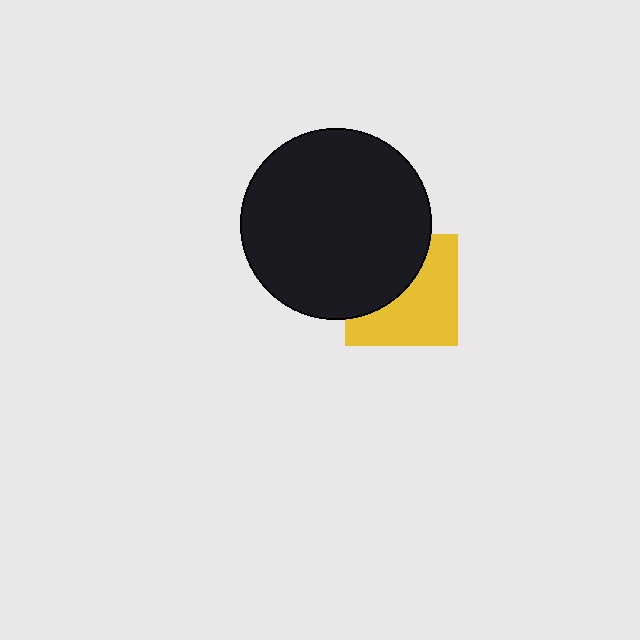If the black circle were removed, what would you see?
You would see the complete yellow square.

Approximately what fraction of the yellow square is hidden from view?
Roughly 44% of the yellow square is hidden behind the black circle.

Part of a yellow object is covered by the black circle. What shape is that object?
It is a square.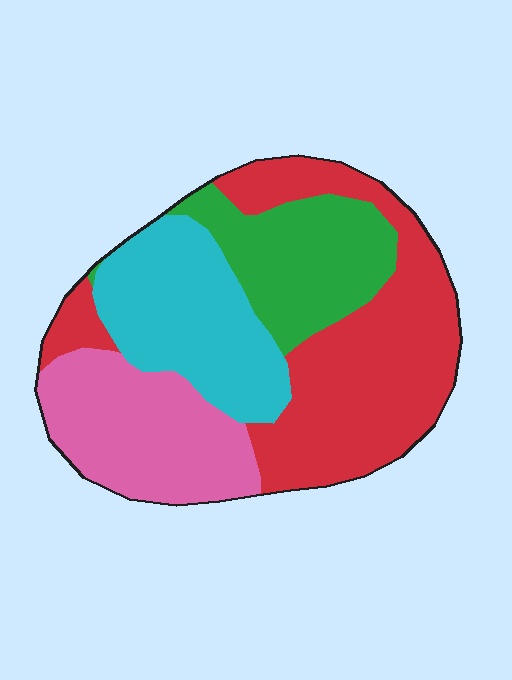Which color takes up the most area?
Red, at roughly 40%.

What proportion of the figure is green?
Green takes up about one fifth (1/5) of the figure.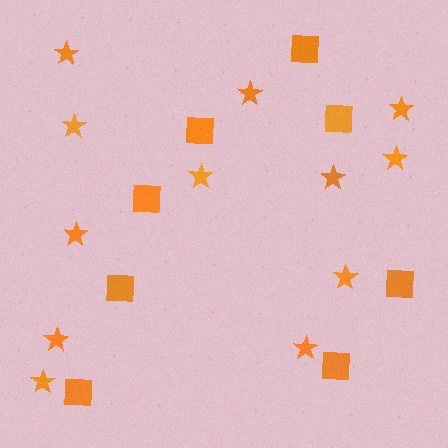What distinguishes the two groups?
There are 2 groups: one group of stars (12) and one group of squares (8).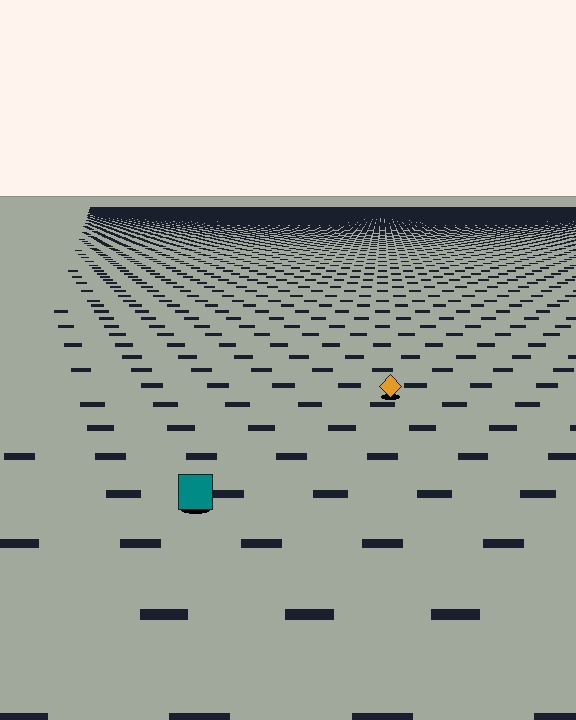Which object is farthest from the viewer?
The orange diamond is farthest from the viewer. It appears smaller and the ground texture around it is denser.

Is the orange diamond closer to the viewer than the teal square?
No. The teal square is closer — you can tell from the texture gradient: the ground texture is coarser near it.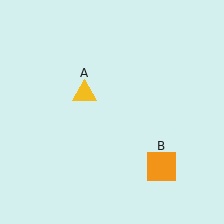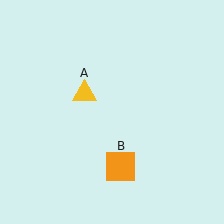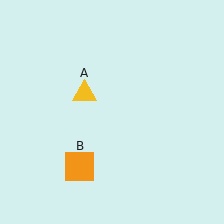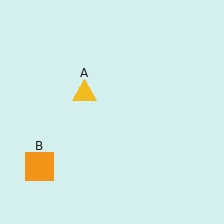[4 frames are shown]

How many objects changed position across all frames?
1 object changed position: orange square (object B).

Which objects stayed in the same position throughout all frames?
Yellow triangle (object A) remained stationary.